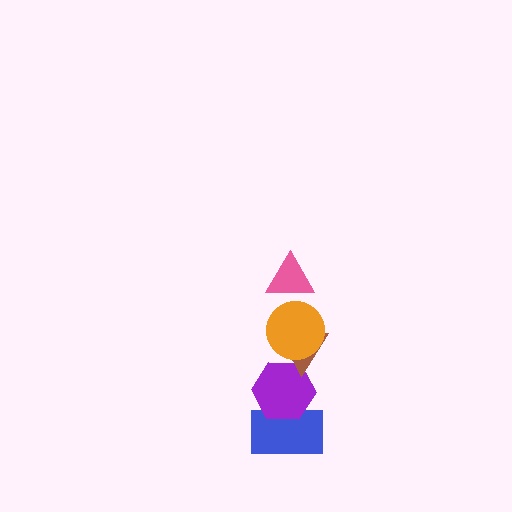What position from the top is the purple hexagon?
The purple hexagon is 4th from the top.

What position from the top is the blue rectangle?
The blue rectangle is 5th from the top.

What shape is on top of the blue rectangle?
The purple hexagon is on top of the blue rectangle.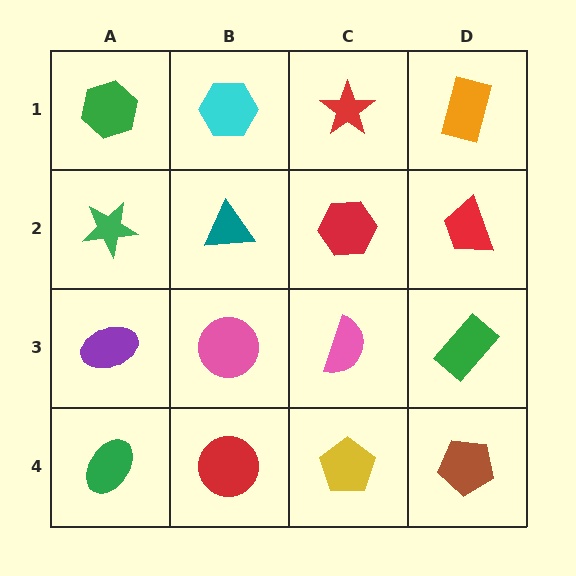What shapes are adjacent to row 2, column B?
A cyan hexagon (row 1, column B), a pink circle (row 3, column B), a green star (row 2, column A), a red hexagon (row 2, column C).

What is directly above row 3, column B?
A teal triangle.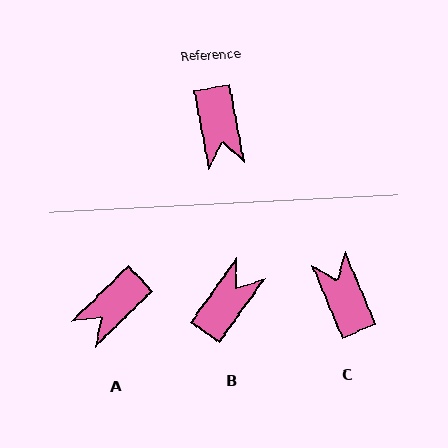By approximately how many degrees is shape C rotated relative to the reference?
Approximately 168 degrees clockwise.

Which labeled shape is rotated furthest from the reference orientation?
C, about 168 degrees away.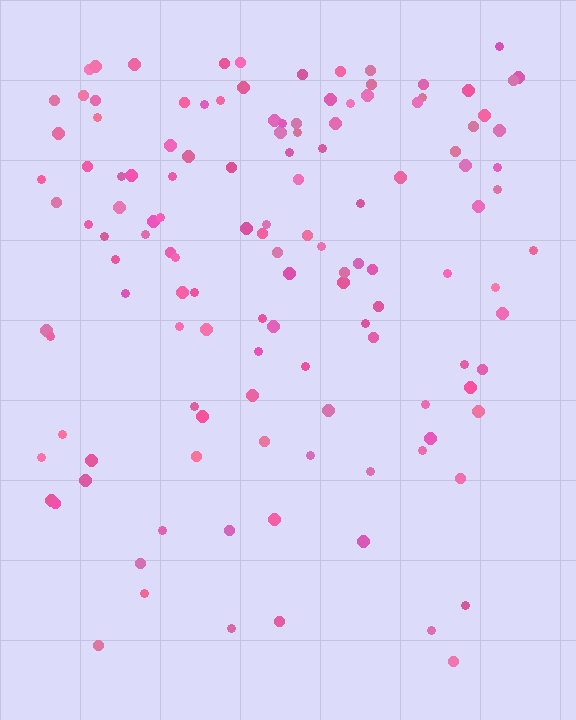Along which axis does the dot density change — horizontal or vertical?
Vertical.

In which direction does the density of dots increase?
From bottom to top, with the top side densest.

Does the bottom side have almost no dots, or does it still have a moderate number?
Still a moderate number, just noticeably fewer than the top.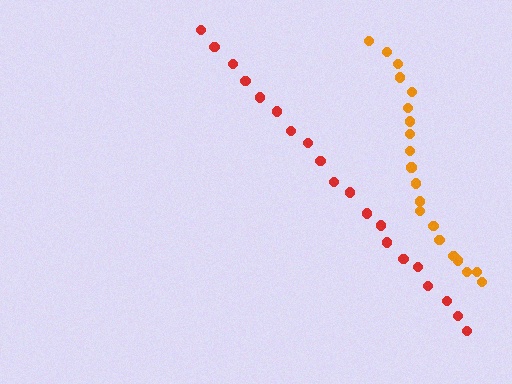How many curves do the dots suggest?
There are 2 distinct paths.